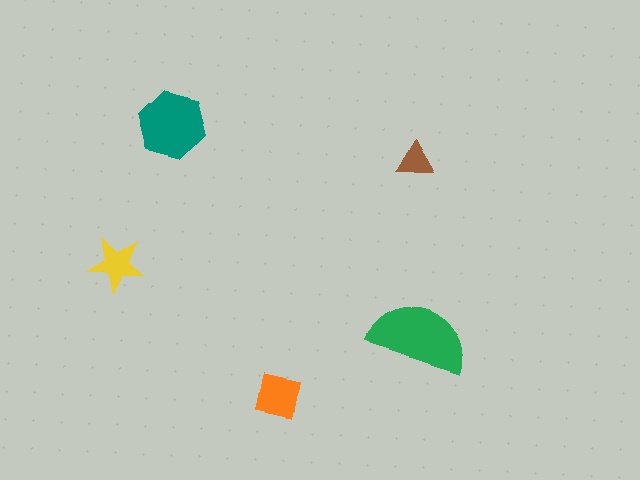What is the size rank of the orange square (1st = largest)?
3rd.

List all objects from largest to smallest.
The green semicircle, the teal hexagon, the orange square, the yellow star, the brown triangle.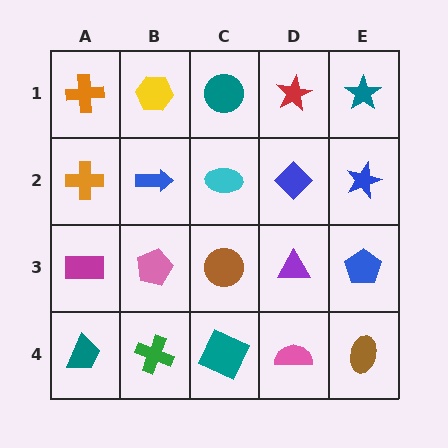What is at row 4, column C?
A teal square.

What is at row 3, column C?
A brown circle.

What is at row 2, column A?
An orange cross.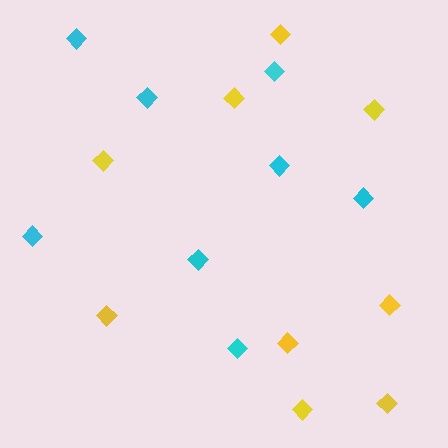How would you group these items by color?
There are 2 groups: one group of cyan diamonds (8) and one group of yellow diamonds (9).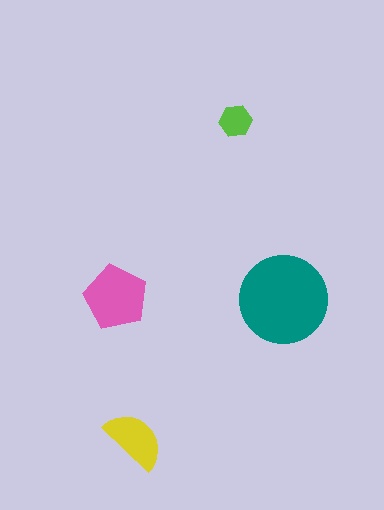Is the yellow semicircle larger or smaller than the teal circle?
Smaller.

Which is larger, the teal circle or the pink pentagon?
The teal circle.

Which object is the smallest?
The lime hexagon.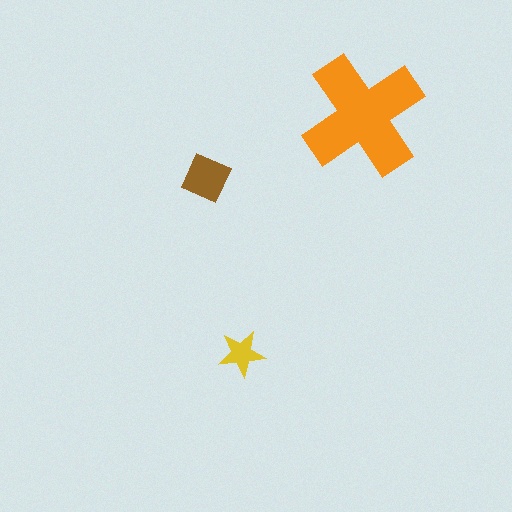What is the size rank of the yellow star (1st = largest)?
3rd.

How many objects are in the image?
There are 3 objects in the image.